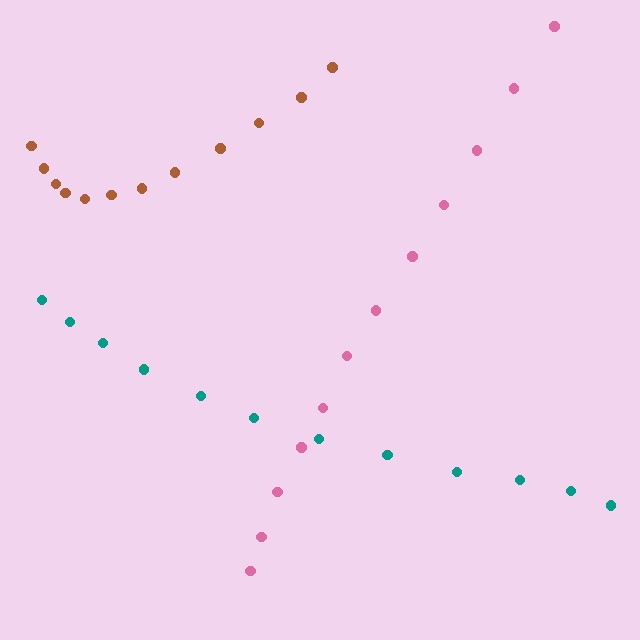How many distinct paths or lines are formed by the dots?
There are 3 distinct paths.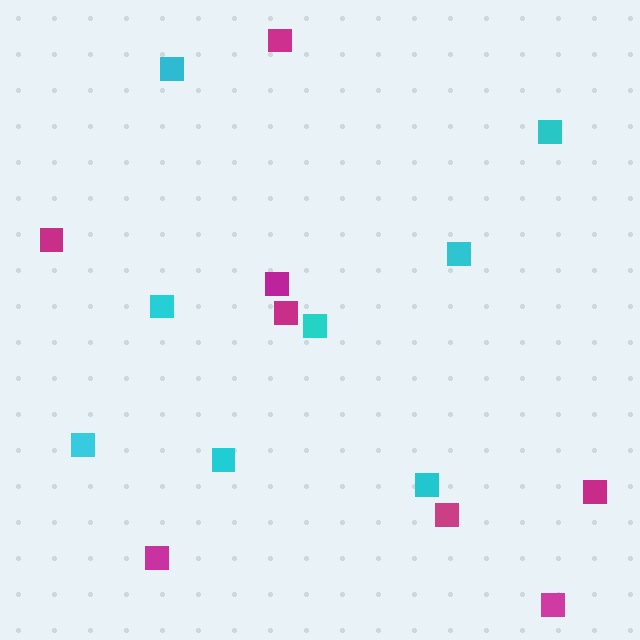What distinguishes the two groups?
There are 2 groups: one group of cyan squares (8) and one group of magenta squares (8).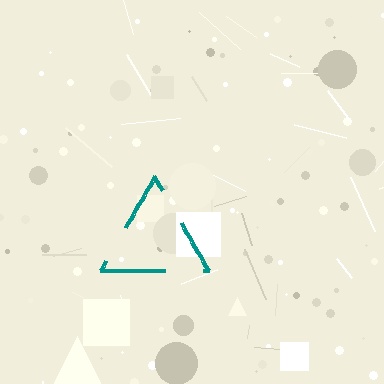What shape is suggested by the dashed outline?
The dashed outline suggests a triangle.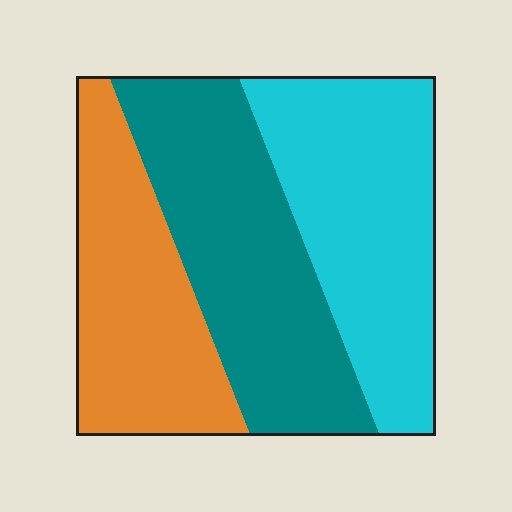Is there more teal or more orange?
Teal.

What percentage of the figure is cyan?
Cyan covers around 35% of the figure.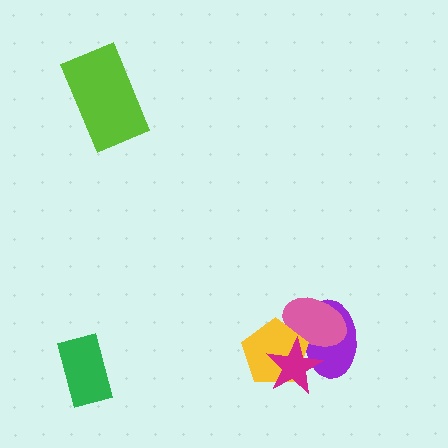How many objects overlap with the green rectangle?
0 objects overlap with the green rectangle.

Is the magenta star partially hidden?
No, no other shape covers it.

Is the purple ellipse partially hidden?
Yes, it is partially covered by another shape.